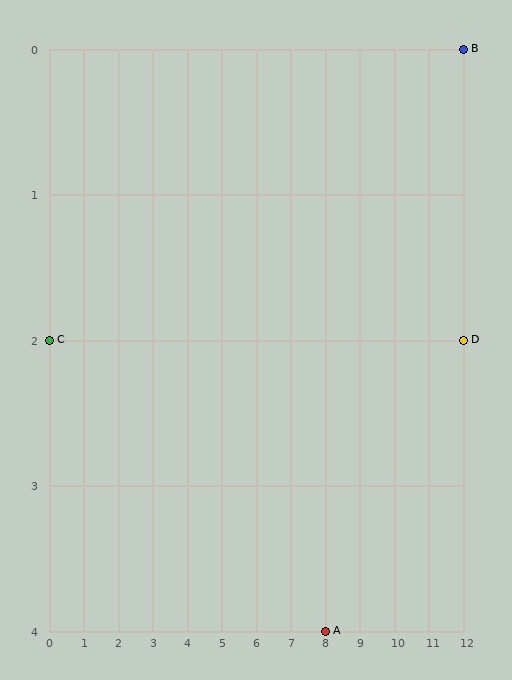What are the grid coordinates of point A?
Point A is at grid coordinates (8, 4).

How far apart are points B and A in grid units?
Points B and A are 4 columns and 4 rows apart (about 5.7 grid units diagonally).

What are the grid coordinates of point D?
Point D is at grid coordinates (12, 2).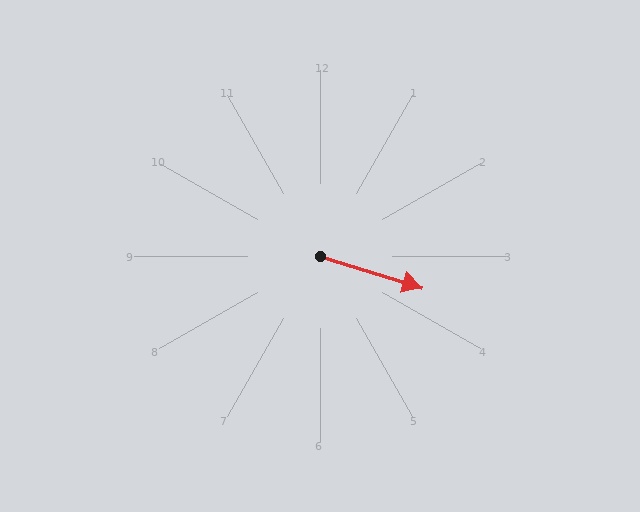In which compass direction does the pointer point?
East.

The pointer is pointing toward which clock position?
Roughly 4 o'clock.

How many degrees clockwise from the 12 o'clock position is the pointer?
Approximately 107 degrees.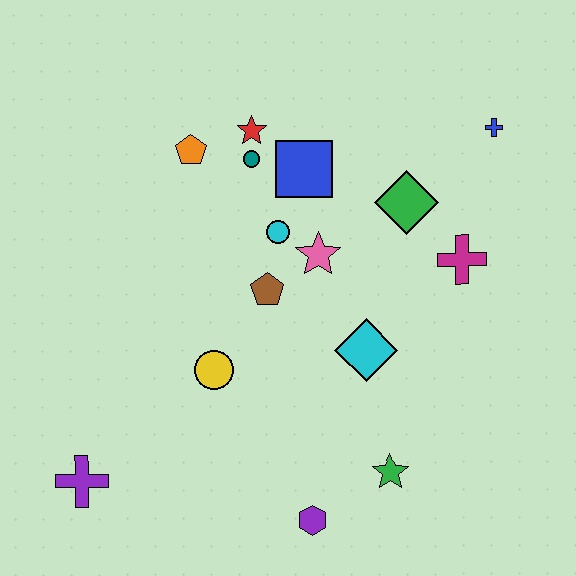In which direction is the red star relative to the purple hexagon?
The red star is above the purple hexagon.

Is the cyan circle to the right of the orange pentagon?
Yes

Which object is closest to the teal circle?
The red star is closest to the teal circle.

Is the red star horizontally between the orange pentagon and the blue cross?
Yes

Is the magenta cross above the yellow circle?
Yes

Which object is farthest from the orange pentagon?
The purple hexagon is farthest from the orange pentagon.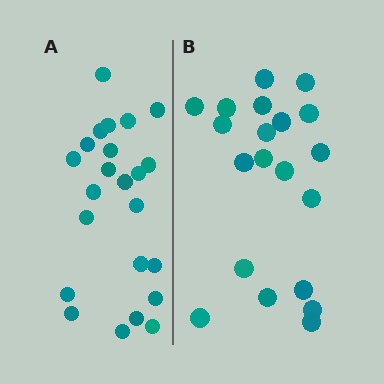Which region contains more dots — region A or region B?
Region A (the left region) has more dots.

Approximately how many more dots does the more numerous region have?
Region A has just a few more — roughly 2 or 3 more dots than region B.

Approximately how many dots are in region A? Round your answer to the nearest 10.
About 20 dots. (The exact count is 23, which rounds to 20.)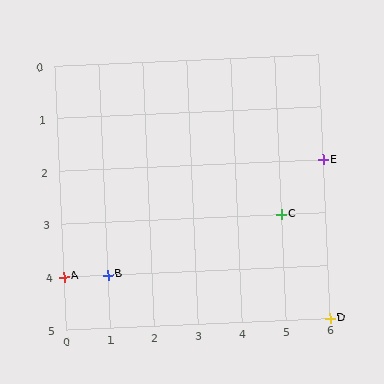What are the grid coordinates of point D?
Point D is at grid coordinates (6, 5).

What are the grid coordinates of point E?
Point E is at grid coordinates (6, 2).